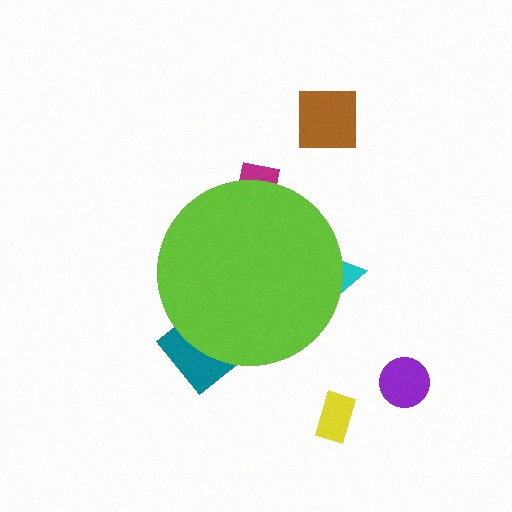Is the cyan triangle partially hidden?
Yes, the cyan triangle is partially hidden behind the lime circle.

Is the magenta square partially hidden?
Yes, the magenta square is partially hidden behind the lime circle.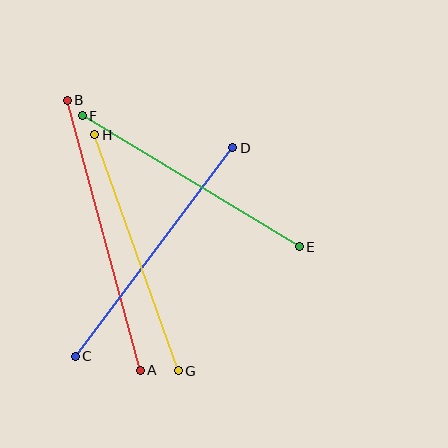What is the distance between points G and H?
The distance is approximately 251 pixels.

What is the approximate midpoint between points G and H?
The midpoint is at approximately (136, 253) pixels.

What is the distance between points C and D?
The distance is approximately 262 pixels.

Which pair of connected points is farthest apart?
Points A and B are farthest apart.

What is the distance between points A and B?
The distance is approximately 280 pixels.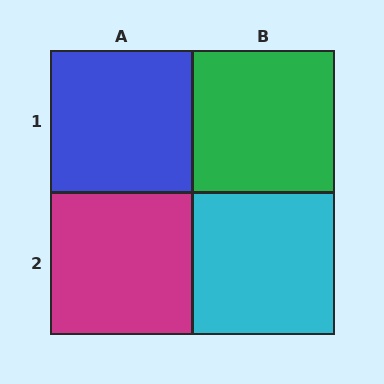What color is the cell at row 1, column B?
Green.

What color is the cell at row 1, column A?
Blue.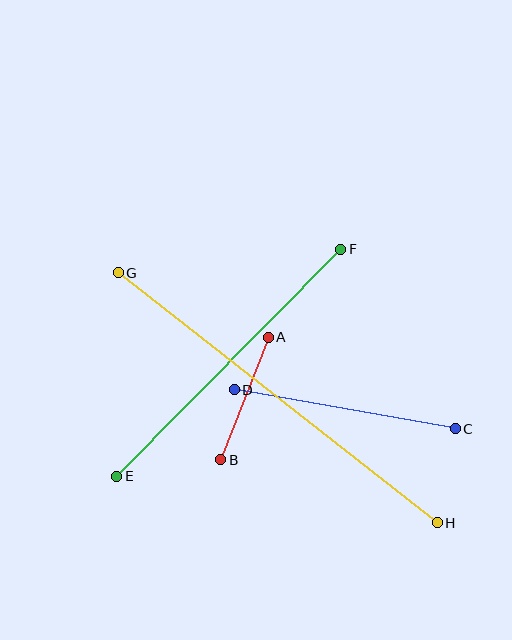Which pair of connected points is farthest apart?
Points G and H are farthest apart.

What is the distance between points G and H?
The distance is approximately 405 pixels.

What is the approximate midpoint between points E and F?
The midpoint is at approximately (229, 363) pixels.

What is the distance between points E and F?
The distance is approximately 319 pixels.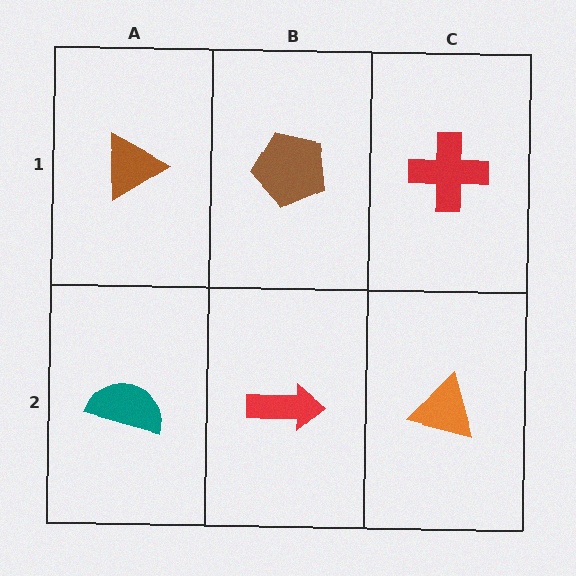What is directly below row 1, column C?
An orange triangle.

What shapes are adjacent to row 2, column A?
A brown triangle (row 1, column A), a red arrow (row 2, column B).